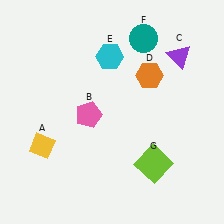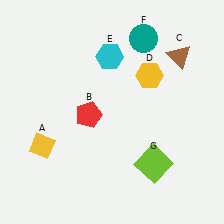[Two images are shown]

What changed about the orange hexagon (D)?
In Image 1, D is orange. In Image 2, it changed to yellow.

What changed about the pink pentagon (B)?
In Image 1, B is pink. In Image 2, it changed to red.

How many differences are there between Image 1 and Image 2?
There are 3 differences between the two images.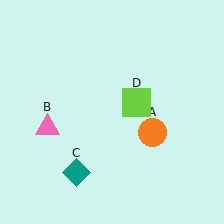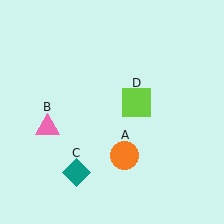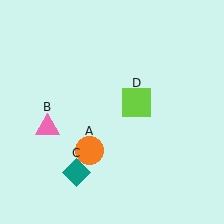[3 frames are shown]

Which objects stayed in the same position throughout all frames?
Pink triangle (object B) and teal diamond (object C) and lime square (object D) remained stationary.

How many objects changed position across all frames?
1 object changed position: orange circle (object A).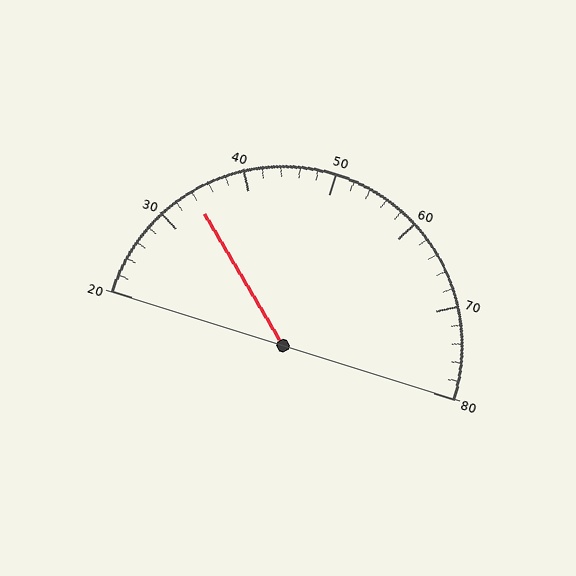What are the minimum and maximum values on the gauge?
The gauge ranges from 20 to 80.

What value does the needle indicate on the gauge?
The needle indicates approximately 34.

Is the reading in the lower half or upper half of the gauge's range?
The reading is in the lower half of the range (20 to 80).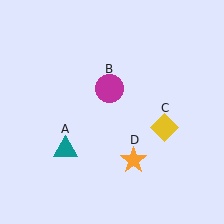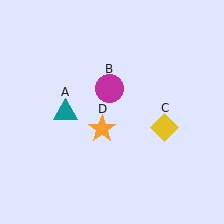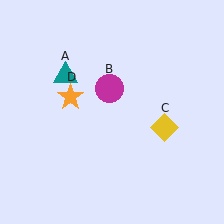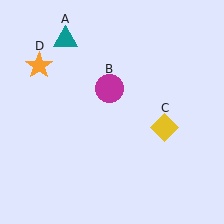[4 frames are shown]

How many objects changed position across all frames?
2 objects changed position: teal triangle (object A), orange star (object D).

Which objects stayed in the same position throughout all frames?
Magenta circle (object B) and yellow diamond (object C) remained stationary.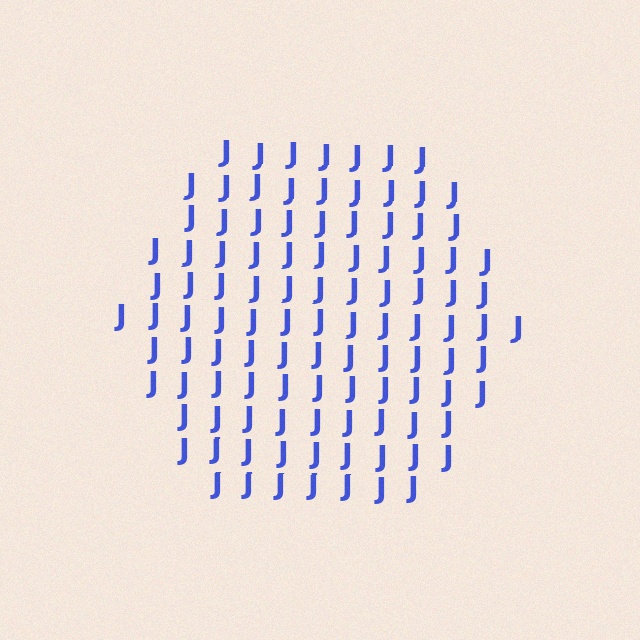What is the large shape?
The large shape is a hexagon.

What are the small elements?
The small elements are letter J's.